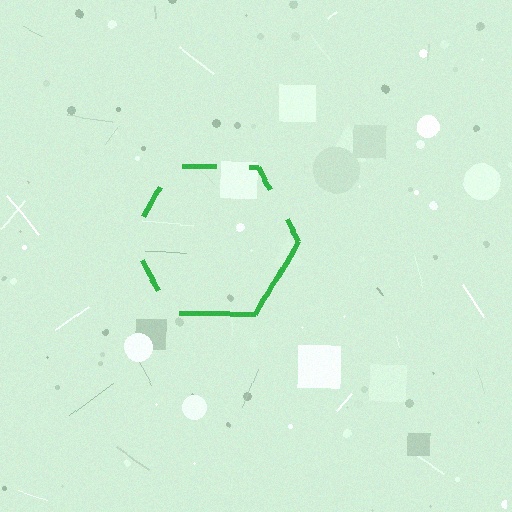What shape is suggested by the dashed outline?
The dashed outline suggests a hexagon.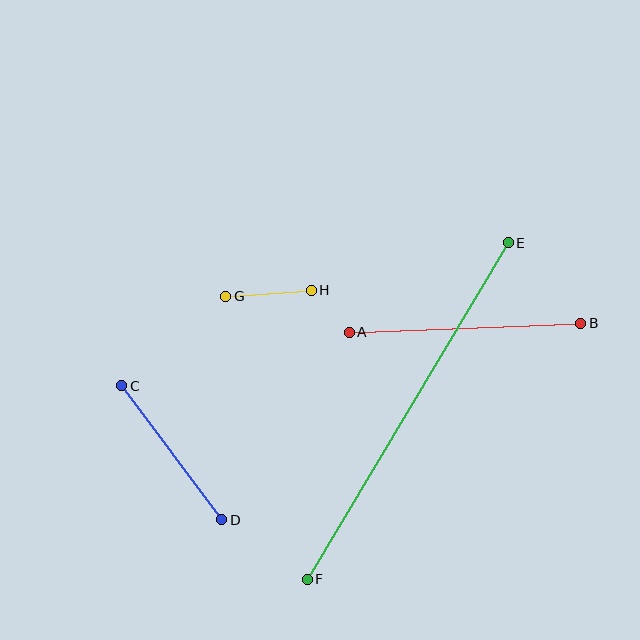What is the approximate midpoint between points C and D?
The midpoint is at approximately (172, 453) pixels.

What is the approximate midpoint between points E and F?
The midpoint is at approximately (408, 411) pixels.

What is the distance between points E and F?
The distance is approximately 392 pixels.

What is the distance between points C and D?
The distance is approximately 167 pixels.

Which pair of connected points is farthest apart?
Points E and F are farthest apart.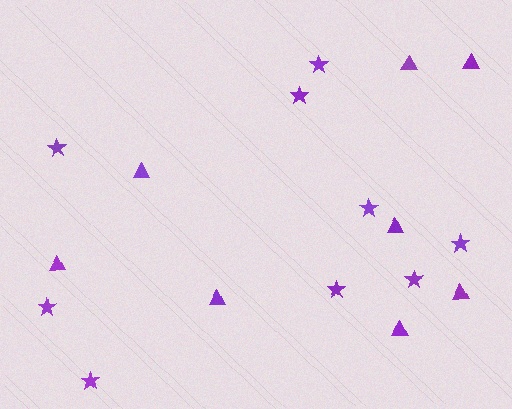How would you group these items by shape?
There are 2 groups: one group of triangles (8) and one group of stars (9).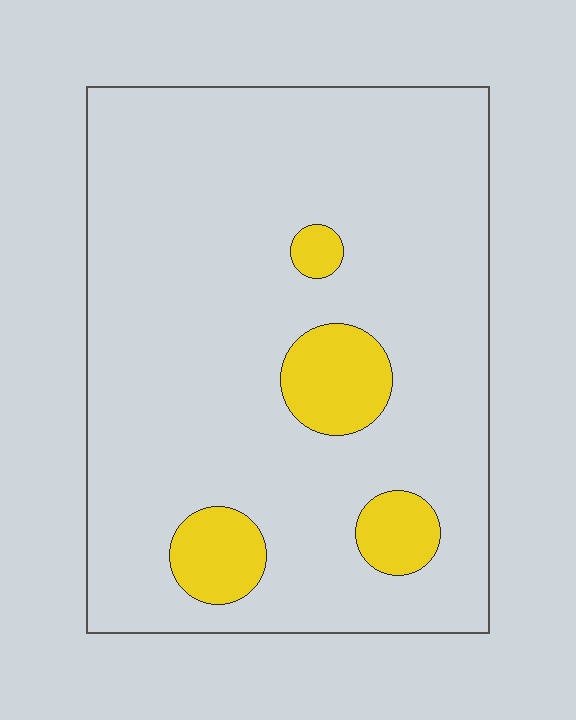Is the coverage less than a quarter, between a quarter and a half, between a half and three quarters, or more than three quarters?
Less than a quarter.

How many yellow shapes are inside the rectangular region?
4.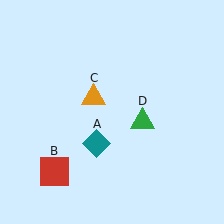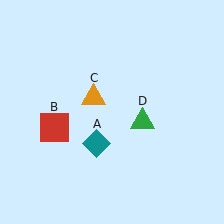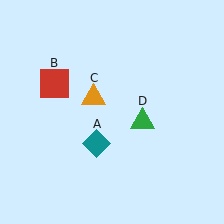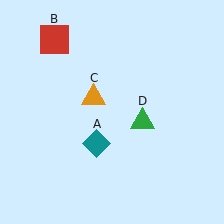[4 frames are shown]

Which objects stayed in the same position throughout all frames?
Teal diamond (object A) and orange triangle (object C) and green triangle (object D) remained stationary.